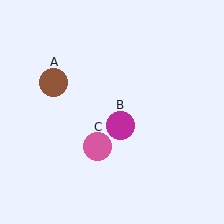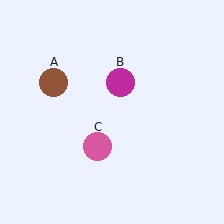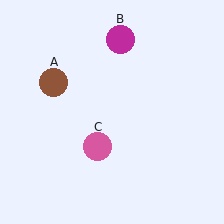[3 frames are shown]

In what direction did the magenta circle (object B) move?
The magenta circle (object B) moved up.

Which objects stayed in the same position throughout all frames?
Brown circle (object A) and pink circle (object C) remained stationary.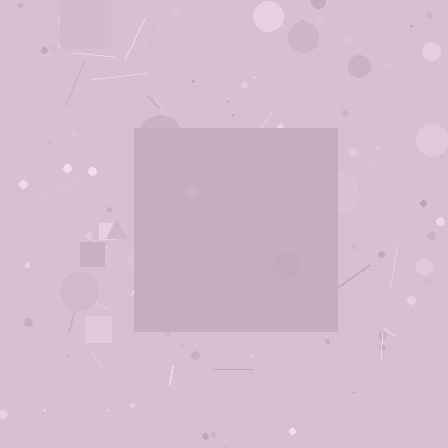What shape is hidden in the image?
A square is hidden in the image.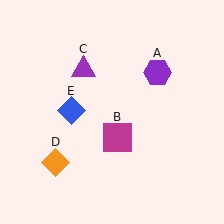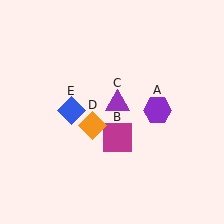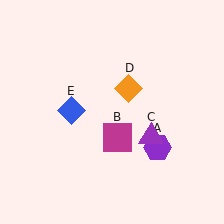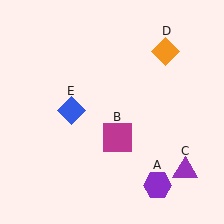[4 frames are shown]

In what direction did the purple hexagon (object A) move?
The purple hexagon (object A) moved down.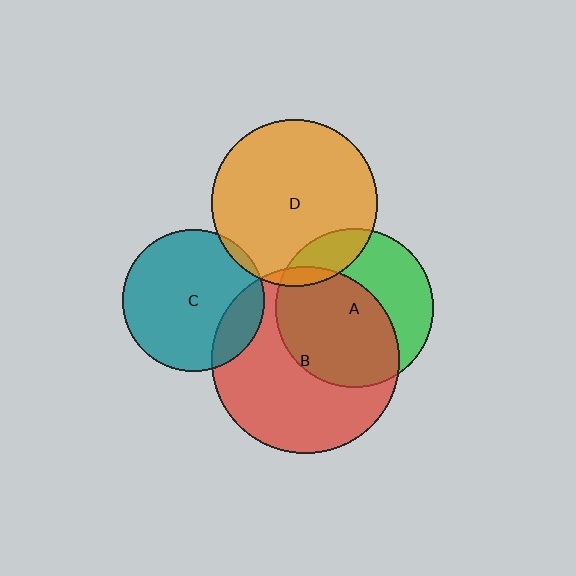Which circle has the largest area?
Circle B (red).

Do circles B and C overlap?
Yes.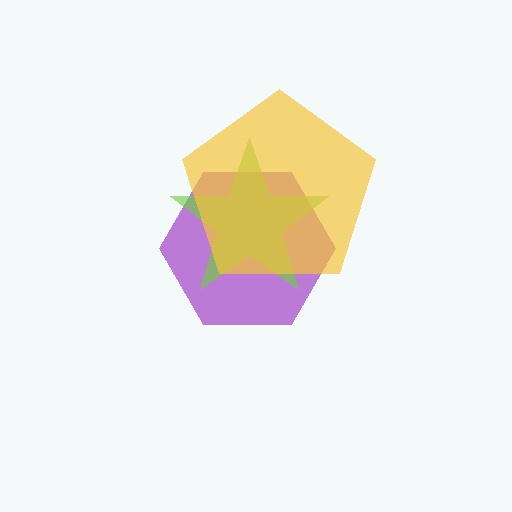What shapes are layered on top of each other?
The layered shapes are: a purple hexagon, a lime star, a yellow pentagon.